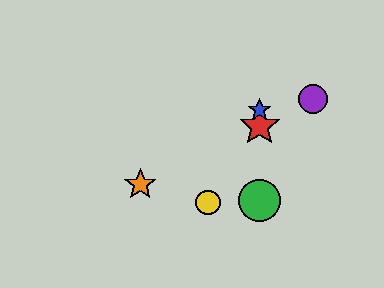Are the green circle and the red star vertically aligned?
Yes, both are at x≈260.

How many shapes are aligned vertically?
3 shapes (the red star, the blue star, the green circle) are aligned vertically.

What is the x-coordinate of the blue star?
The blue star is at x≈260.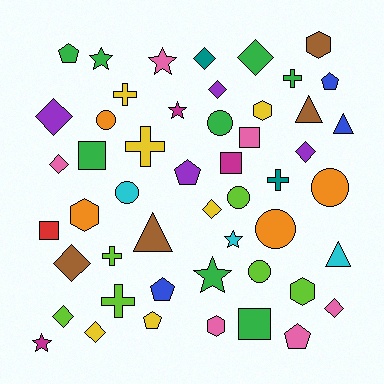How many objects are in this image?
There are 50 objects.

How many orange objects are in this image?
There are 4 orange objects.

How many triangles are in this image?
There are 4 triangles.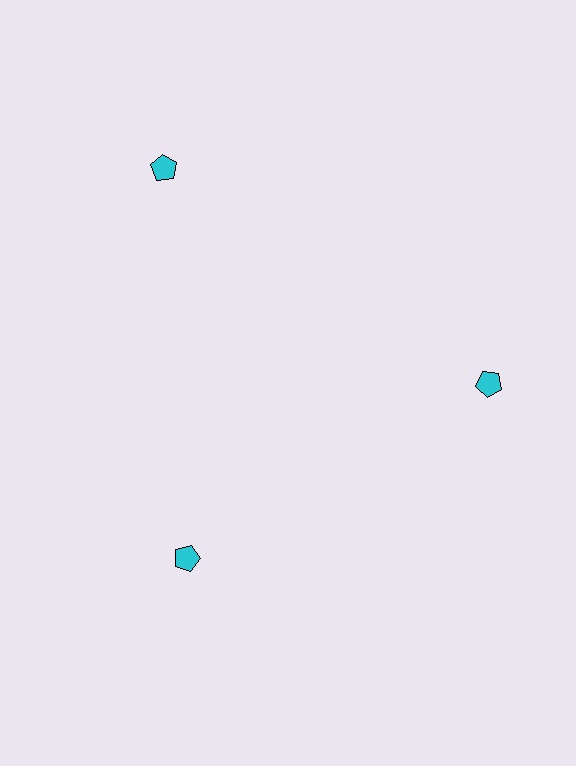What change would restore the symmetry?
The symmetry would be restored by moving it inward, back onto the ring so that all 3 pentagons sit at equal angles and equal distance from the center.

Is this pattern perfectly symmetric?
No. The 3 cyan pentagons are arranged in a ring, but one element near the 11 o'clock position is pushed outward from the center, breaking the 3-fold rotational symmetry.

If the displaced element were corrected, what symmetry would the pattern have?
It would have 3-fold rotational symmetry — the pattern would map onto itself every 120 degrees.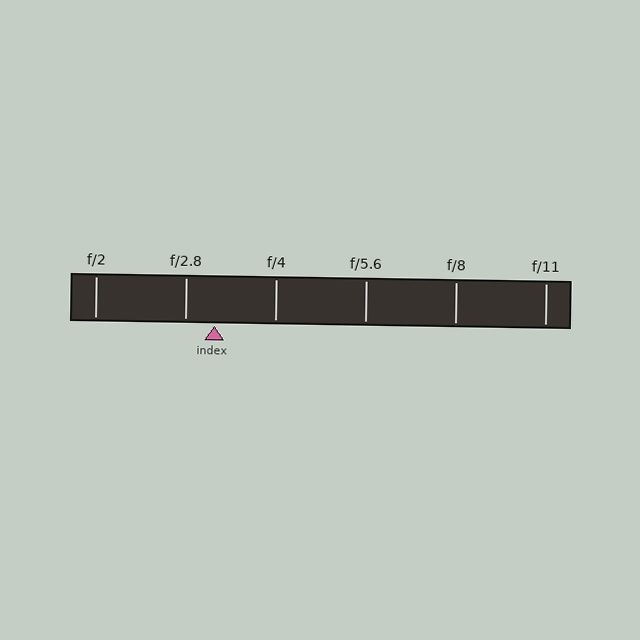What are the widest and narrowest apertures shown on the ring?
The widest aperture shown is f/2 and the narrowest is f/11.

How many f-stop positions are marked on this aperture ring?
There are 6 f-stop positions marked.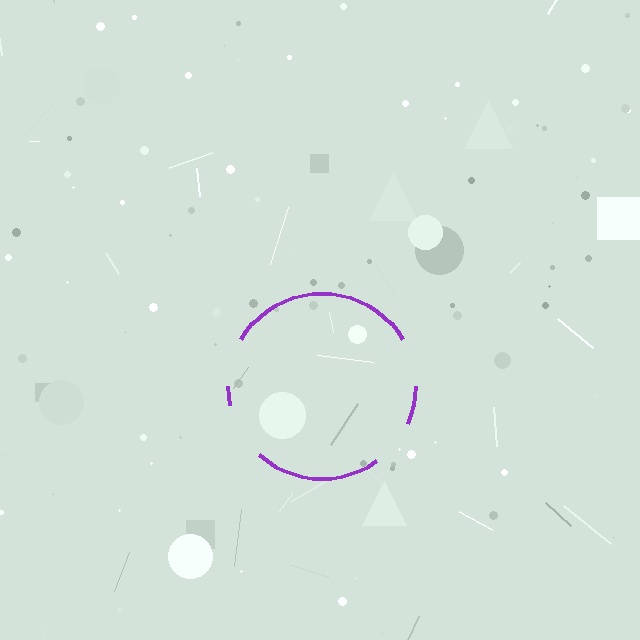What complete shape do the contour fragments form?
The contour fragments form a circle.